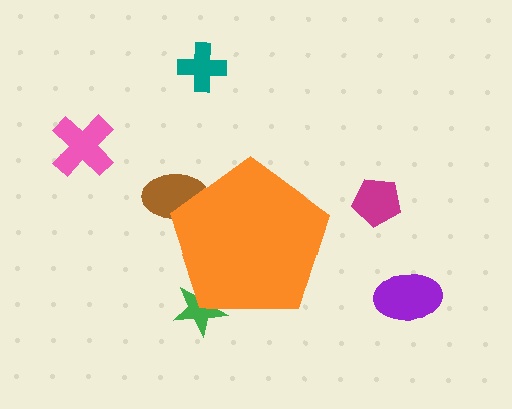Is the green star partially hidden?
Yes, the green star is partially hidden behind the orange pentagon.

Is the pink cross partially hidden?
No, the pink cross is fully visible.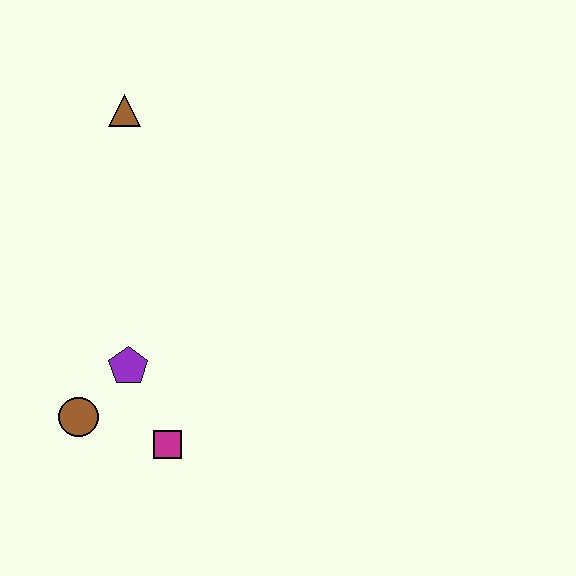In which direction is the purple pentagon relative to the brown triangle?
The purple pentagon is below the brown triangle.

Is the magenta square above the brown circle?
No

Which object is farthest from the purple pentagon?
The brown triangle is farthest from the purple pentagon.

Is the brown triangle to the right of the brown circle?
Yes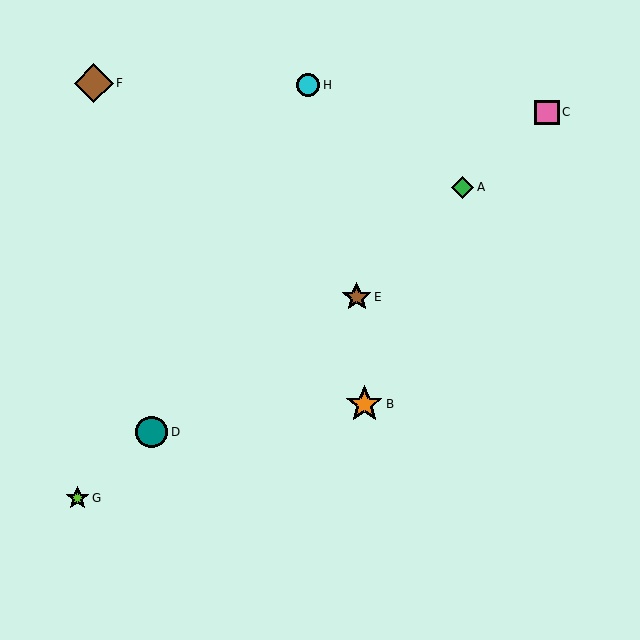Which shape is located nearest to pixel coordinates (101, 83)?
The brown diamond (labeled F) at (94, 83) is nearest to that location.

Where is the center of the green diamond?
The center of the green diamond is at (462, 187).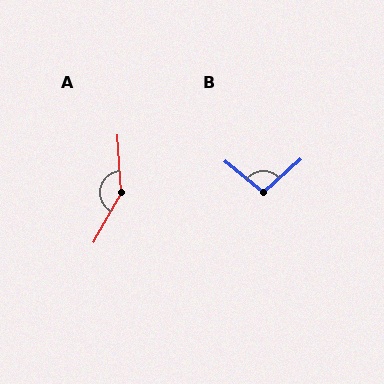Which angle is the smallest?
B, at approximately 99 degrees.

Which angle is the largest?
A, at approximately 147 degrees.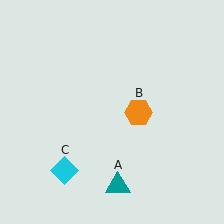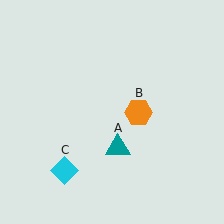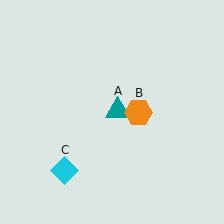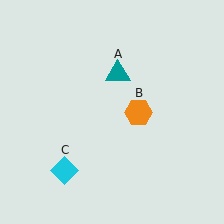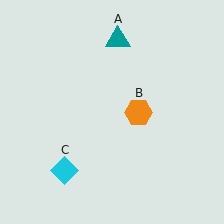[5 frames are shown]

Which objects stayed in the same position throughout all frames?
Orange hexagon (object B) and cyan diamond (object C) remained stationary.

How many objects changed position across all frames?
1 object changed position: teal triangle (object A).